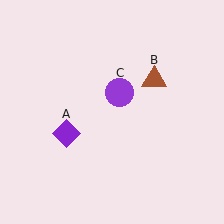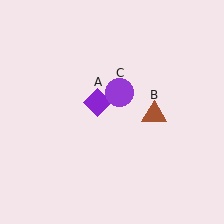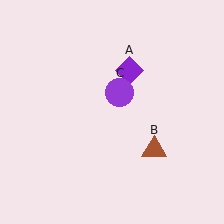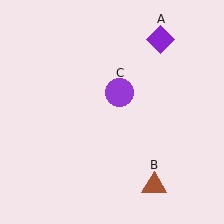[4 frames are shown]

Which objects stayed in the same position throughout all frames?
Purple circle (object C) remained stationary.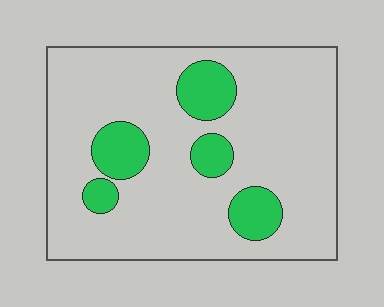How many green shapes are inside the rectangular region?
5.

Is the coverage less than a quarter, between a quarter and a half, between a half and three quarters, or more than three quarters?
Less than a quarter.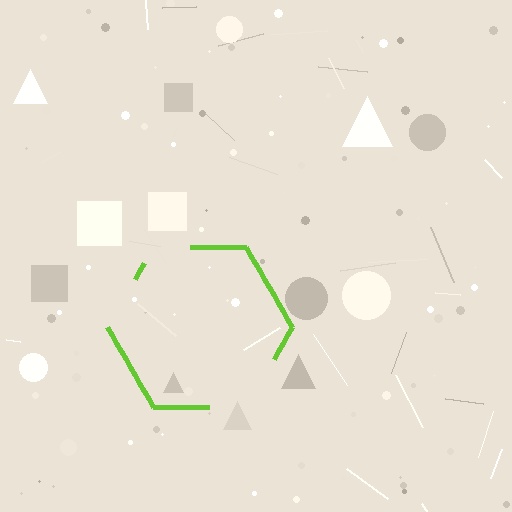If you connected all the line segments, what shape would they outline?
They would outline a hexagon.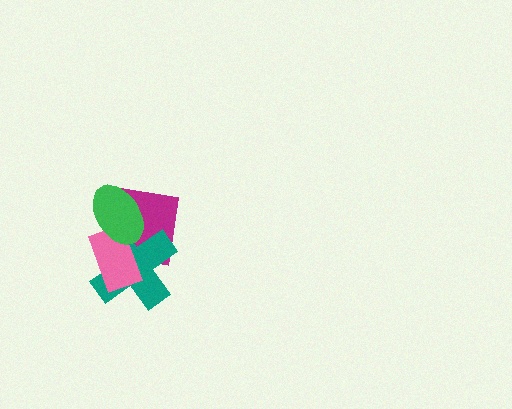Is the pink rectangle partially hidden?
Yes, it is partially covered by another shape.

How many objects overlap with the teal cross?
3 objects overlap with the teal cross.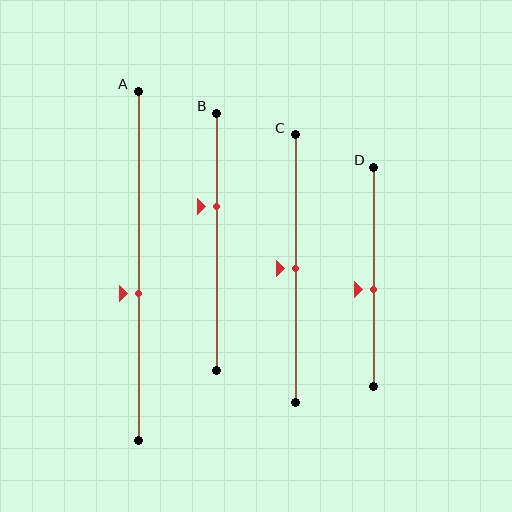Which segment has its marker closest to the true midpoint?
Segment C has its marker closest to the true midpoint.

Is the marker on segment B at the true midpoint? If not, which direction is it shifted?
No, the marker on segment B is shifted upward by about 14% of the segment length.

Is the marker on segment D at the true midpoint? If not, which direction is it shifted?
No, the marker on segment D is shifted downward by about 6% of the segment length.